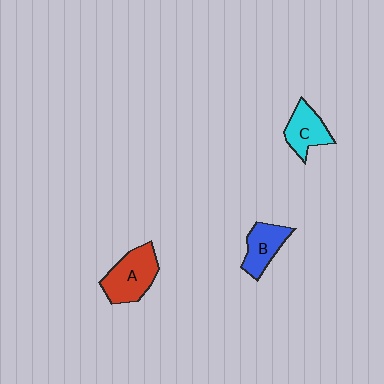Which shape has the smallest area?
Shape C (cyan).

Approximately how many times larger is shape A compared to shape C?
Approximately 1.4 times.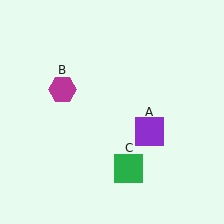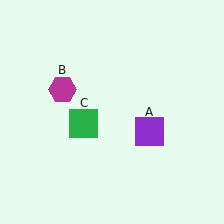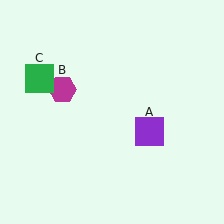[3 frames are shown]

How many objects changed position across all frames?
1 object changed position: green square (object C).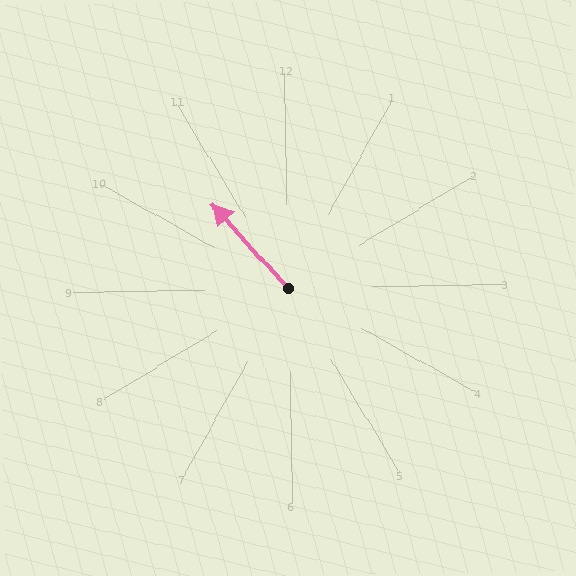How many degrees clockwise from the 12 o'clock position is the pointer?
Approximately 319 degrees.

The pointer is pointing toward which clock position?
Roughly 11 o'clock.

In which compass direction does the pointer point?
Northwest.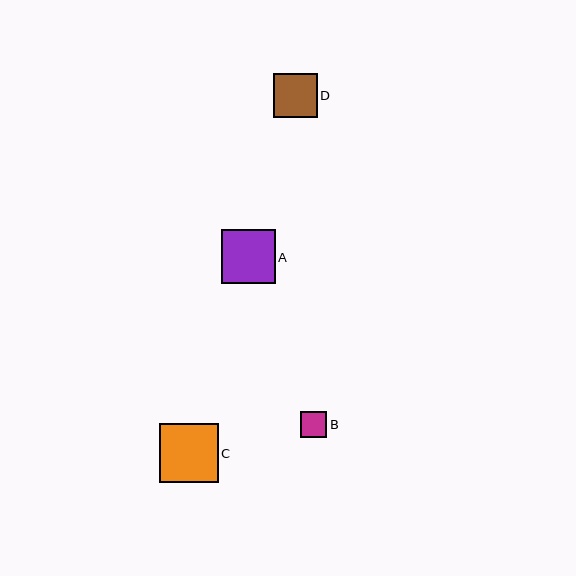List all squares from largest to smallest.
From largest to smallest: C, A, D, B.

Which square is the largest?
Square C is the largest with a size of approximately 59 pixels.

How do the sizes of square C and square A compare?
Square C and square A are approximately the same size.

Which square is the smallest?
Square B is the smallest with a size of approximately 27 pixels.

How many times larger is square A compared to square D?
Square A is approximately 1.2 times the size of square D.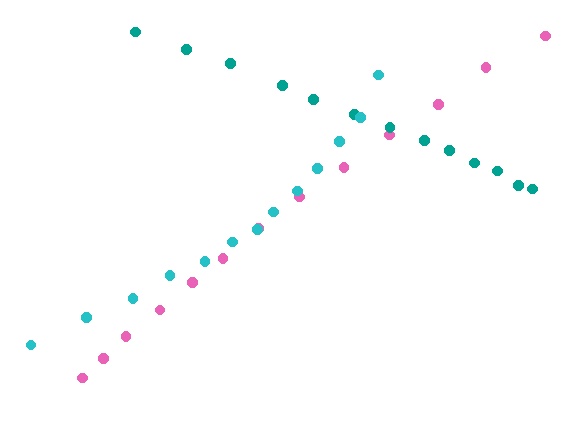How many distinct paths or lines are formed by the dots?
There are 3 distinct paths.